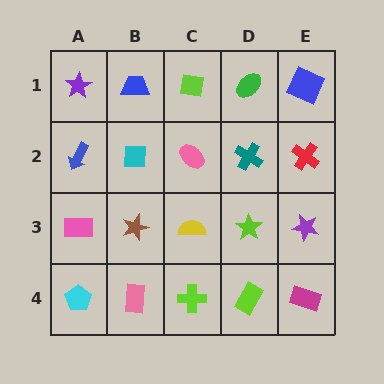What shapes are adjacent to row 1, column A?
A blue arrow (row 2, column A), a blue trapezoid (row 1, column B).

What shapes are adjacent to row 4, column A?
A pink rectangle (row 3, column A), a pink rectangle (row 4, column B).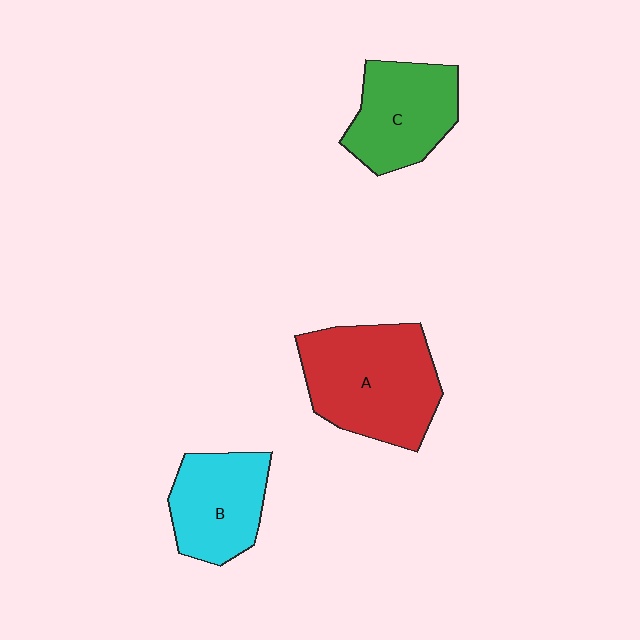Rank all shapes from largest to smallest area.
From largest to smallest: A (red), C (green), B (cyan).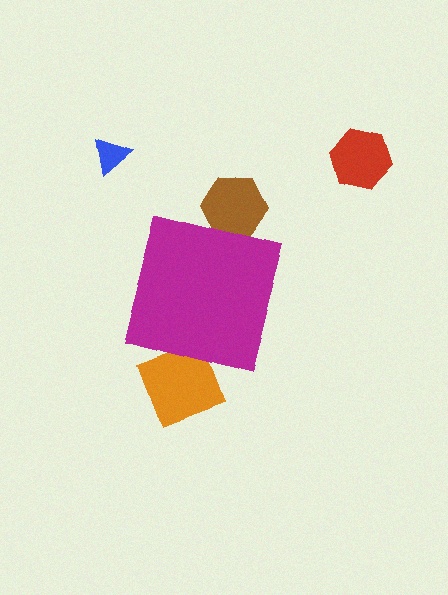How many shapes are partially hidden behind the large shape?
2 shapes are partially hidden.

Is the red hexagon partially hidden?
No, the red hexagon is fully visible.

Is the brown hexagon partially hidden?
Yes, the brown hexagon is partially hidden behind the magenta square.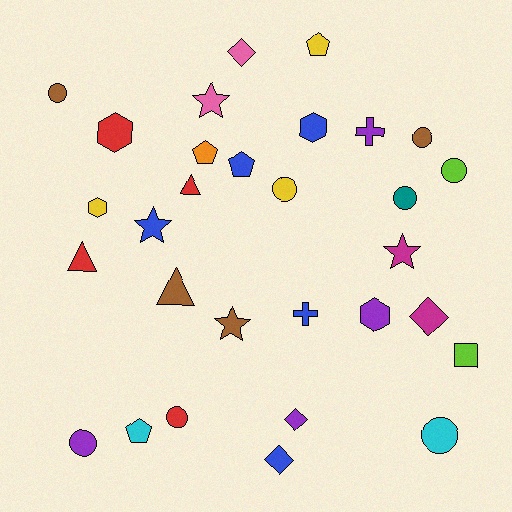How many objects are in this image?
There are 30 objects.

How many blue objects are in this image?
There are 5 blue objects.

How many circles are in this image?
There are 8 circles.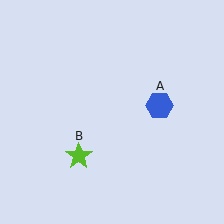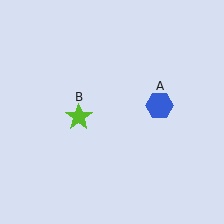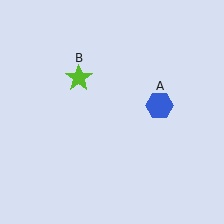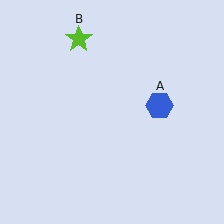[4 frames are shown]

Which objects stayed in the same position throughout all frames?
Blue hexagon (object A) remained stationary.